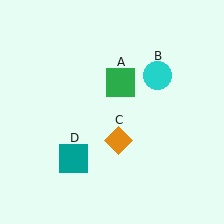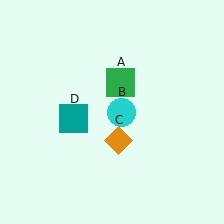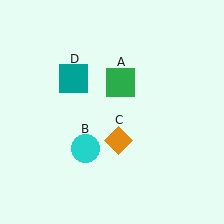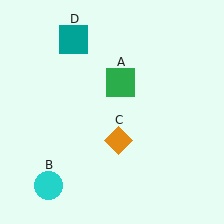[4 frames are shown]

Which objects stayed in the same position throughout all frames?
Green square (object A) and orange diamond (object C) remained stationary.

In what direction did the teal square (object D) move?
The teal square (object D) moved up.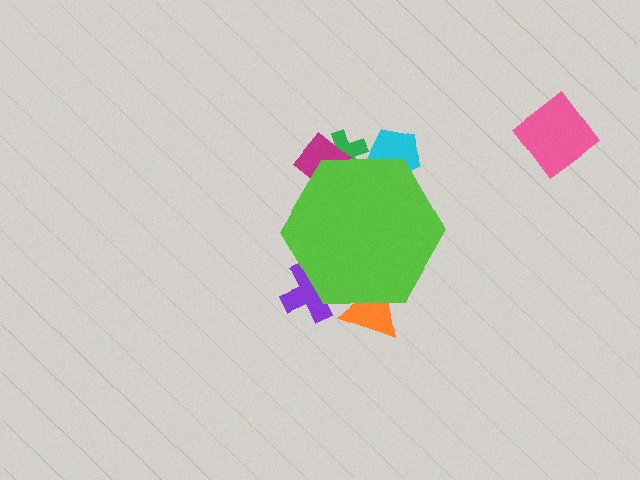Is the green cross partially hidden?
Yes, the green cross is partially hidden behind the lime hexagon.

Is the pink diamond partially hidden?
No, the pink diamond is fully visible.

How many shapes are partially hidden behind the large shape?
5 shapes are partially hidden.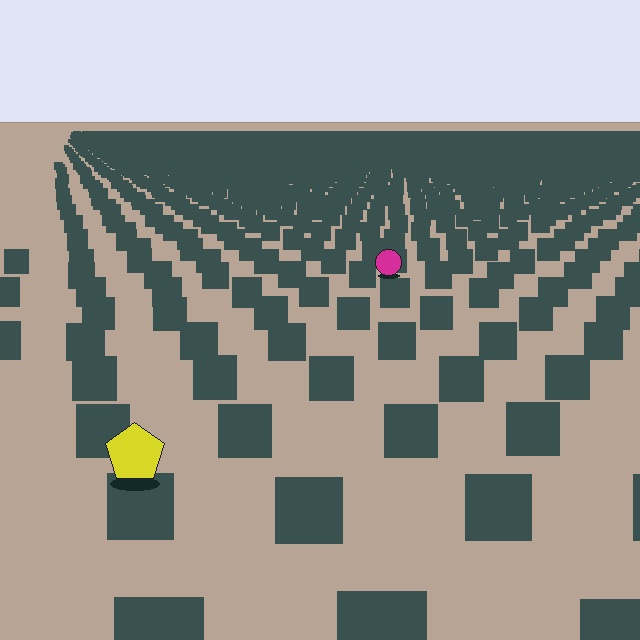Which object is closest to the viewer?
The yellow pentagon is closest. The texture marks near it are larger and more spread out.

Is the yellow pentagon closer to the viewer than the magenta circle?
Yes. The yellow pentagon is closer — you can tell from the texture gradient: the ground texture is coarser near it.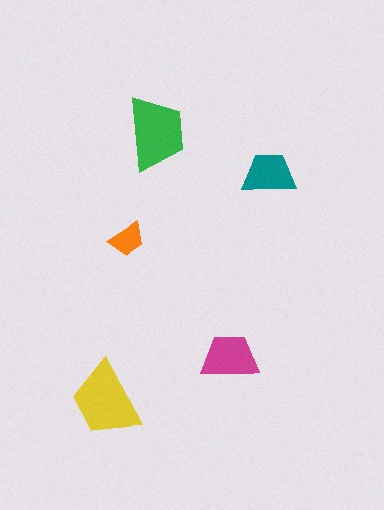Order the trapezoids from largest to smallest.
the yellow one, the green one, the magenta one, the teal one, the orange one.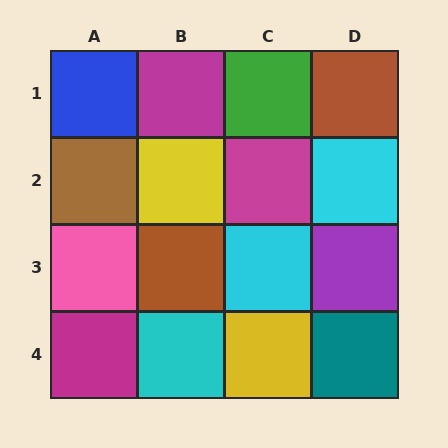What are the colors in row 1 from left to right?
Blue, magenta, green, brown.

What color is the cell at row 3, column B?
Brown.